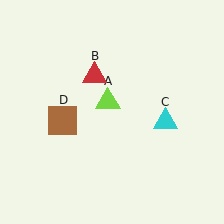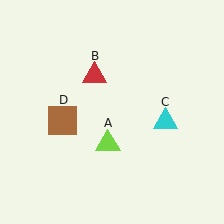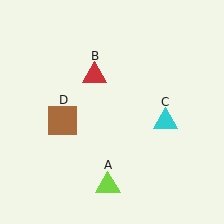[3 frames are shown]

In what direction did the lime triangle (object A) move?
The lime triangle (object A) moved down.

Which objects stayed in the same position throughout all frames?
Red triangle (object B) and cyan triangle (object C) and brown square (object D) remained stationary.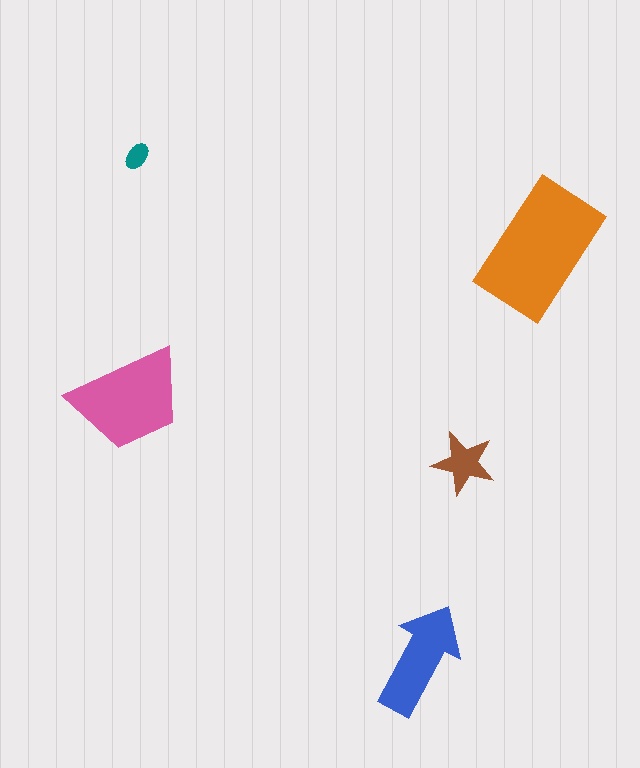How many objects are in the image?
There are 5 objects in the image.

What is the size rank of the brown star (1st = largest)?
4th.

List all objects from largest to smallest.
The orange rectangle, the pink trapezoid, the blue arrow, the brown star, the teal ellipse.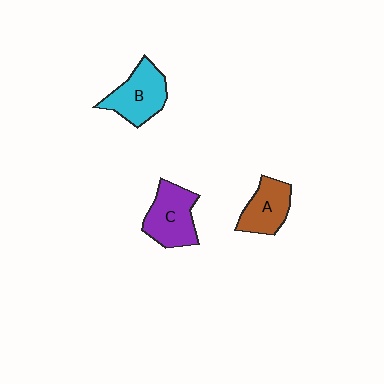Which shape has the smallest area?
Shape A (brown).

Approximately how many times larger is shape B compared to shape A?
Approximately 1.2 times.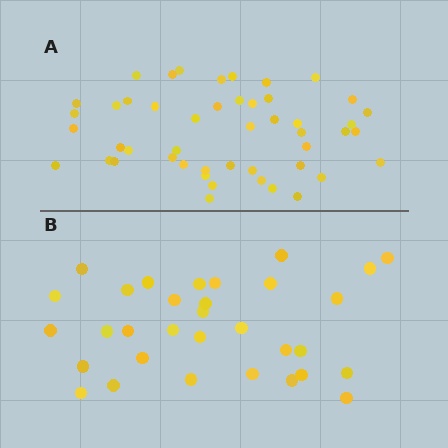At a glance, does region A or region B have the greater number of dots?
Region A (the top region) has more dots.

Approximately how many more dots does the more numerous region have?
Region A has approximately 15 more dots than region B.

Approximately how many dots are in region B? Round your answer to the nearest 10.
About 30 dots. (The exact count is 32, which rounds to 30.)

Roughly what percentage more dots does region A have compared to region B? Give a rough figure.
About 50% more.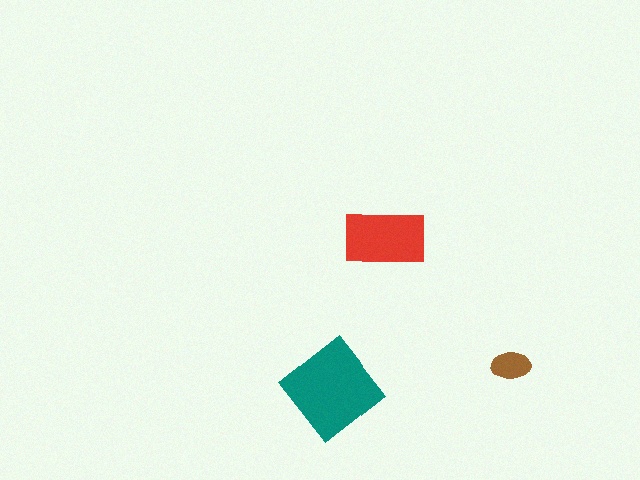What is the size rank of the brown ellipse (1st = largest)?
3rd.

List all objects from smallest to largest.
The brown ellipse, the red rectangle, the teal diamond.